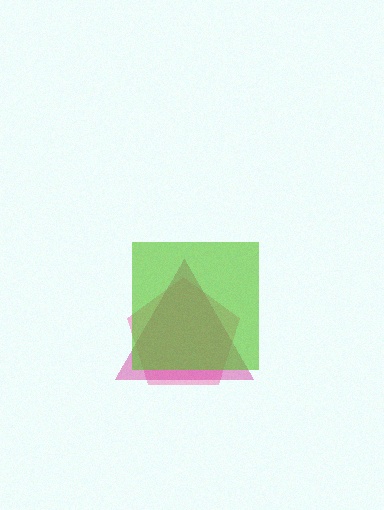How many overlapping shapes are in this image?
There are 3 overlapping shapes in the image.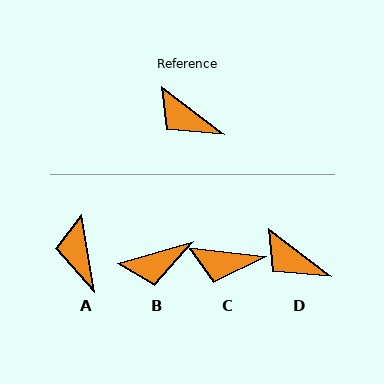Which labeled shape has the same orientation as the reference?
D.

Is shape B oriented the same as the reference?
No, it is off by about 53 degrees.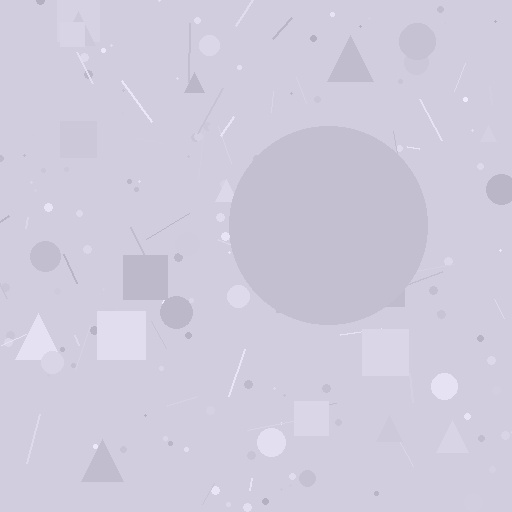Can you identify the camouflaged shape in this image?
The camouflaged shape is a circle.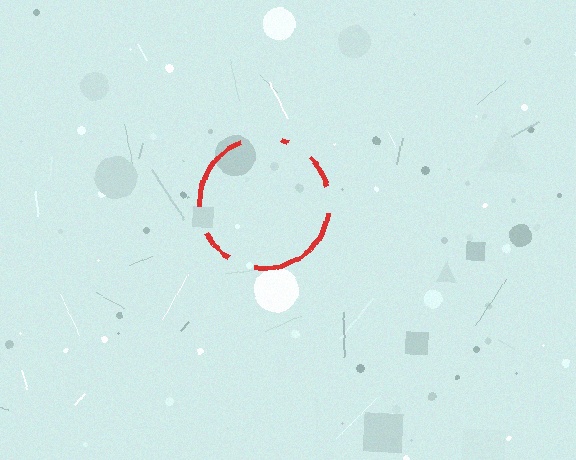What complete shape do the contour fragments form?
The contour fragments form a circle.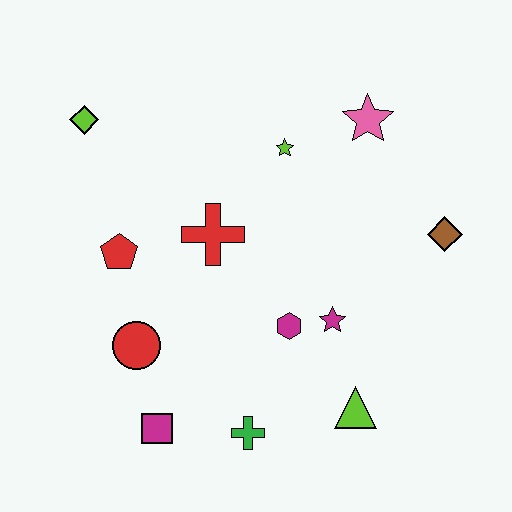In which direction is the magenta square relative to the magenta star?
The magenta square is to the left of the magenta star.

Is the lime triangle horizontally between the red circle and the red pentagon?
No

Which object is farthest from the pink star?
The magenta square is farthest from the pink star.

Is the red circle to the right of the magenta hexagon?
No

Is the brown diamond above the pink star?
No